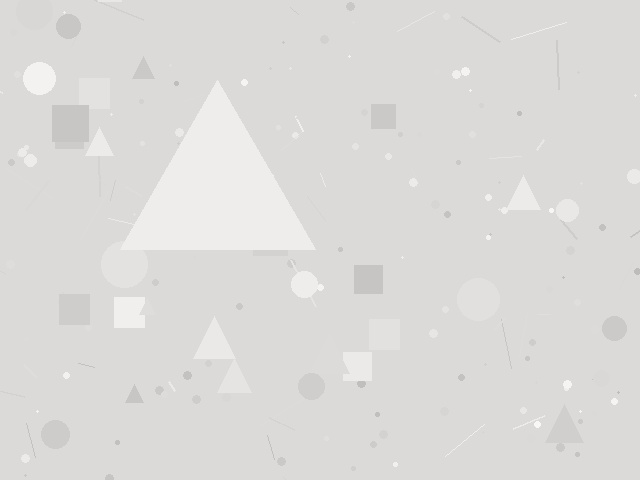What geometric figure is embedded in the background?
A triangle is embedded in the background.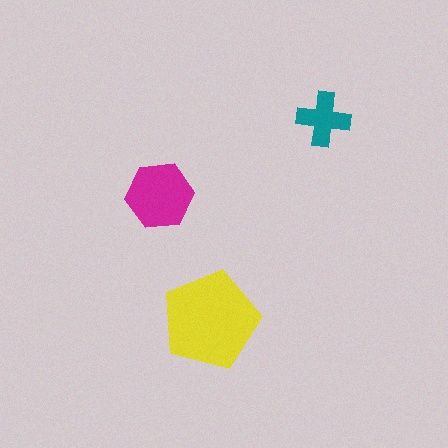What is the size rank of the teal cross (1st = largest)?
3rd.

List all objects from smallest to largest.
The teal cross, the magenta hexagon, the yellow pentagon.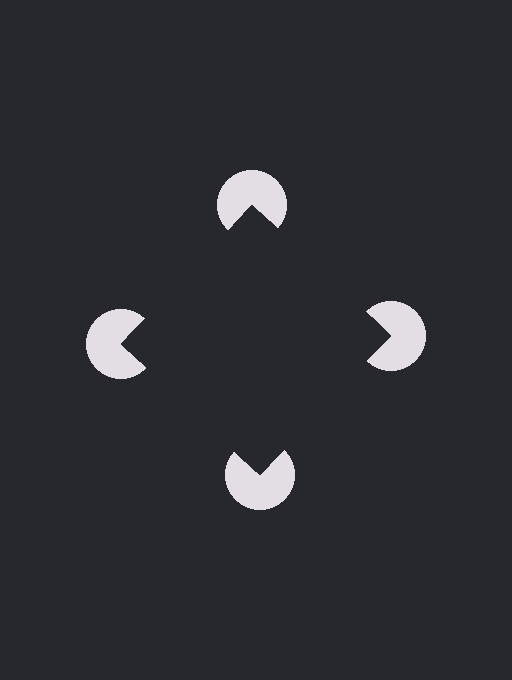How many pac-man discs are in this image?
There are 4 — one at each vertex of the illusory square.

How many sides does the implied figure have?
4 sides.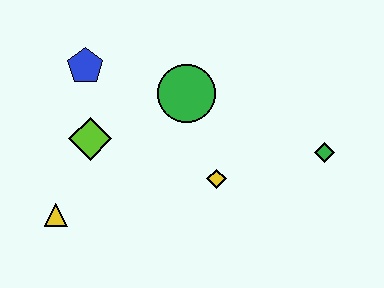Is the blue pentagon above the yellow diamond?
Yes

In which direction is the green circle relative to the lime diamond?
The green circle is to the right of the lime diamond.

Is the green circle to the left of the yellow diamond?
Yes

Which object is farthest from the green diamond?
The yellow triangle is farthest from the green diamond.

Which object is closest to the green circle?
The yellow diamond is closest to the green circle.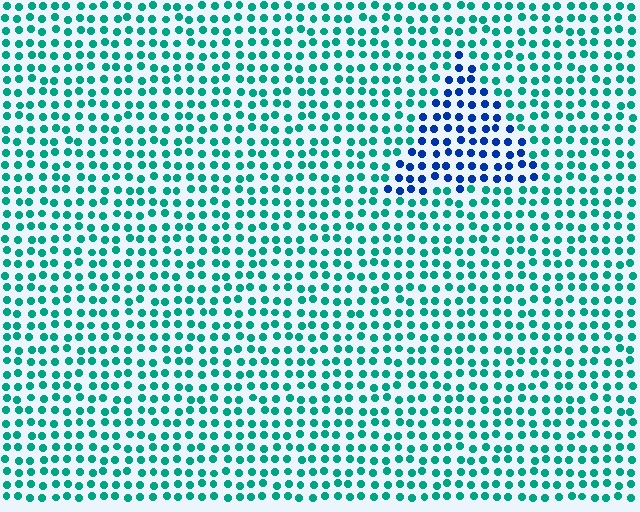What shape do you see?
I see a triangle.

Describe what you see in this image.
The image is filled with small teal elements in a uniform arrangement. A triangle-shaped region is visible where the elements are tinted to a slightly different hue, forming a subtle color boundary.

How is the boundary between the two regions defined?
The boundary is defined purely by a slight shift in hue (about 54 degrees). Spacing, size, and orientation are identical on both sides.